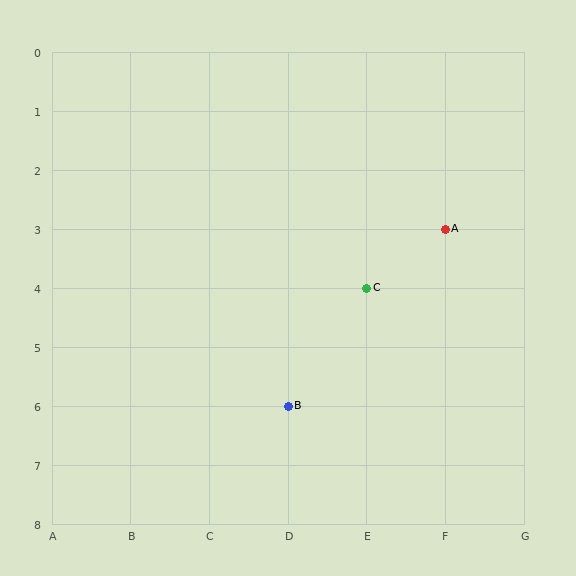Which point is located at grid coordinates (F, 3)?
Point A is at (F, 3).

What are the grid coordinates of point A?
Point A is at grid coordinates (F, 3).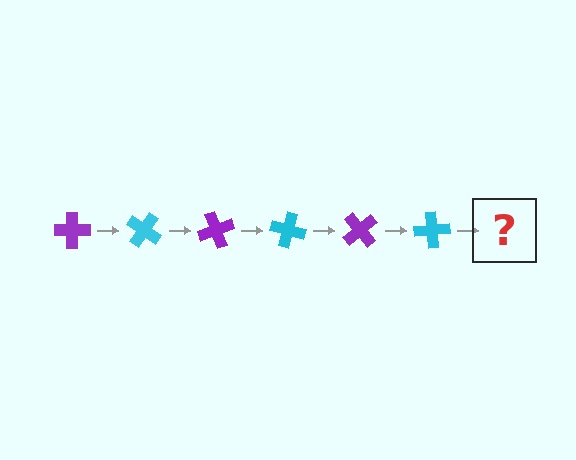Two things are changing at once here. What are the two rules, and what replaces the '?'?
The two rules are that it rotates 35 degrees each step and the color cycles through purple and cyan. The '?' should be a purple cross, rotated 210 degrees from the start.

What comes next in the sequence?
The next element should be a purple cross, rotated 210 degrees from the start.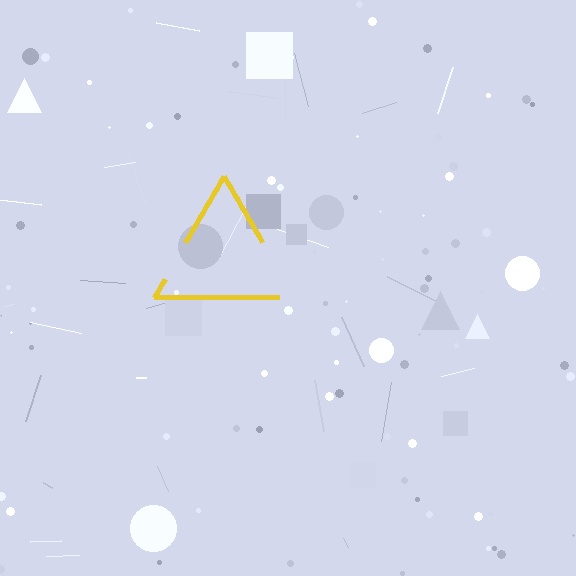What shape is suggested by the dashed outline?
The dashed outline suggests a triangle.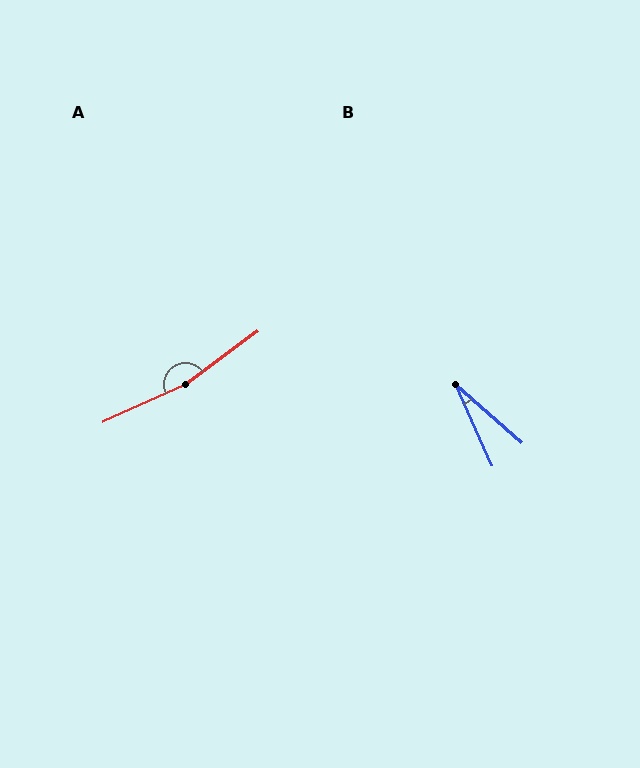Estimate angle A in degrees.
Approximately 168 degrees.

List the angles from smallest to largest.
B (25°), A (168°).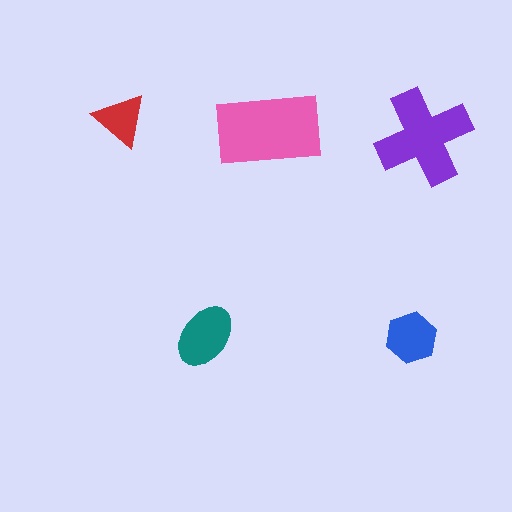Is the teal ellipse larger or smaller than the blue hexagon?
Larger.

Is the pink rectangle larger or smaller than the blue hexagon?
Larger.